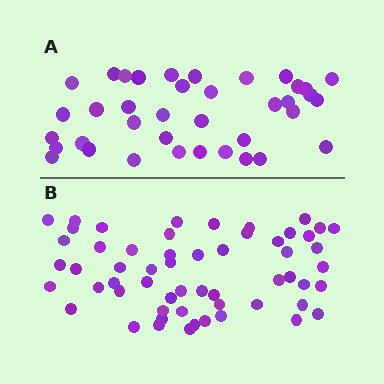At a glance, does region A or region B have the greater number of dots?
Region B (the bottom region) has more dots.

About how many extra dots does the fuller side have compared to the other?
Region B has approximately 20 more dots than region A.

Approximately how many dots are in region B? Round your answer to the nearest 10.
About 60 dots. (The exact count is 57, which rounds to 60.)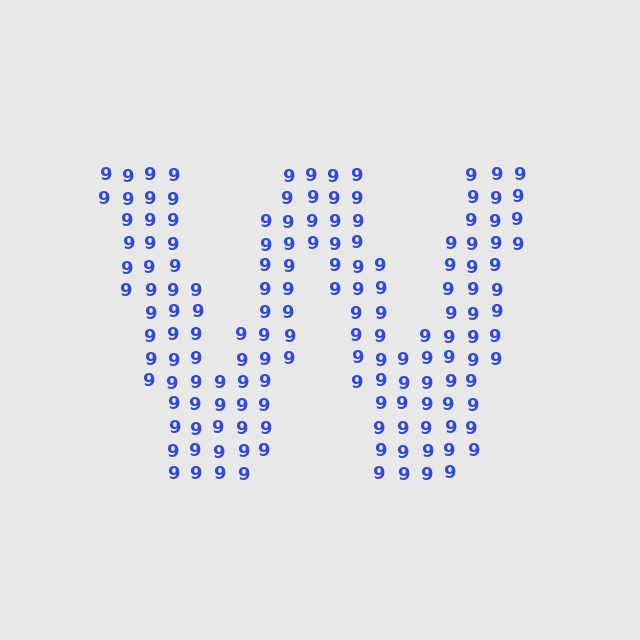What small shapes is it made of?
It is made of small digit 9's.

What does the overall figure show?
The overall figure shows the letter W.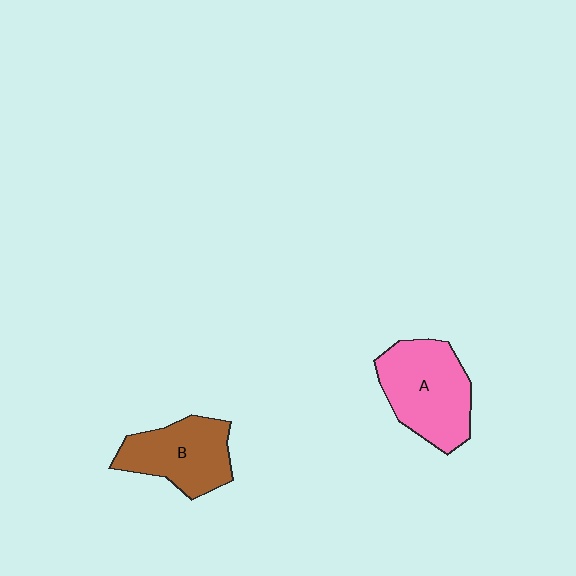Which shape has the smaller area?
Shape B (brown).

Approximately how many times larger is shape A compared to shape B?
Approximately 1.2 times.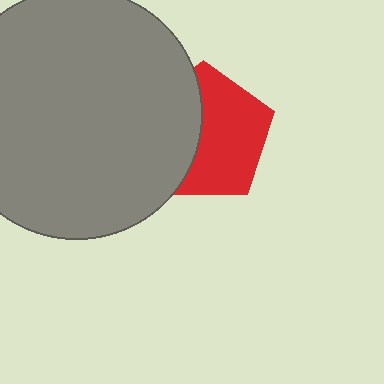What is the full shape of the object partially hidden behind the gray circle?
The partially hidden object is a red pentagon.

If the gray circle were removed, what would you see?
You would see the complete red pentagon.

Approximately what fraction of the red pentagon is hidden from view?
Roughly 42% of the red pentagon is hidden behind the gray circle.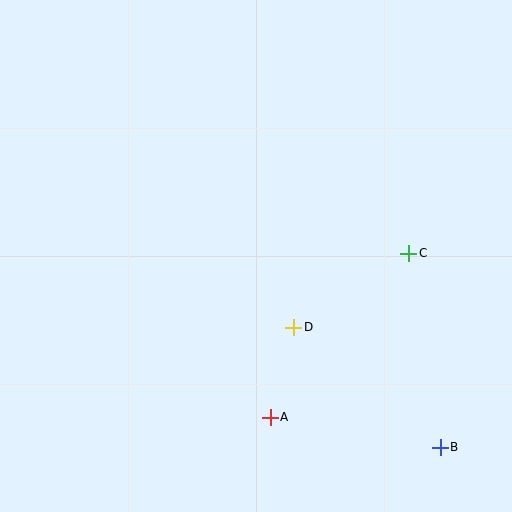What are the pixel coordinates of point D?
Point D is at (294, 327).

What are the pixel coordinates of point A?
Point A is at (270, 417).